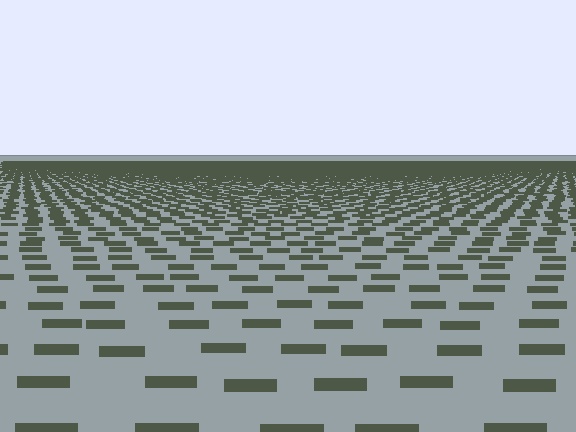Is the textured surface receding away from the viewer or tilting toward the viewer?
The surface is receding away from the viewer. Texture elements get smaller and denser toward the top.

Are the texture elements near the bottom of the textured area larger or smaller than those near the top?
Larger. Near the bottom, elements are closer to the viewer and appear at a bigger on-screen size.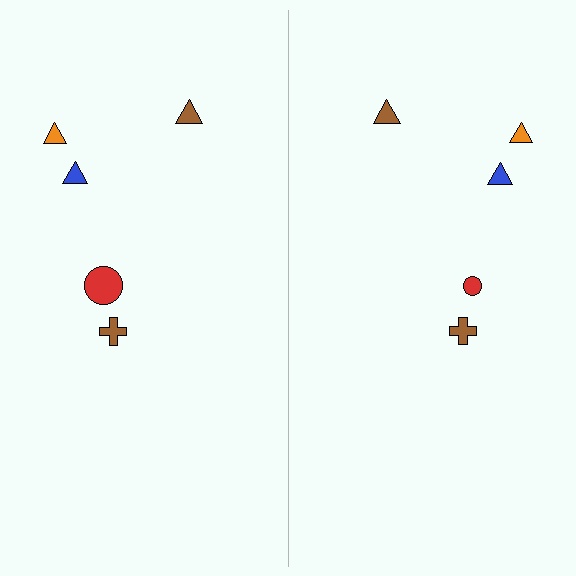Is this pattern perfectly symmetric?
No, the pattern is not perfectly symmetric. The red circle on the right side has a different size than its mirror counterpart.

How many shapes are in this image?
There are 10 shapes in this image.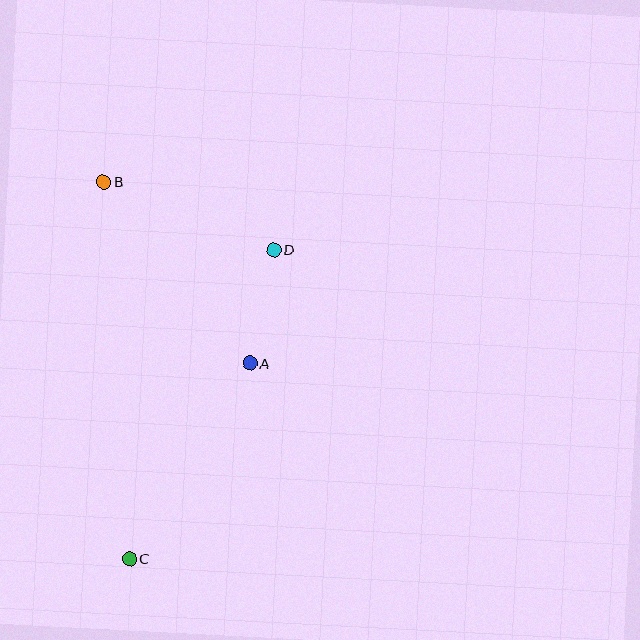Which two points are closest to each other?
Points A and D are closest to each other.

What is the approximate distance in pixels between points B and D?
The distance between B and D is approximately 183 pixels.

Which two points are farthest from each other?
Points B and C are farthest from each other.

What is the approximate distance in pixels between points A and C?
The distance between A and C is approximately 230 pixels.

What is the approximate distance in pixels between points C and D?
The distance between C and D is approximately 341 pixels.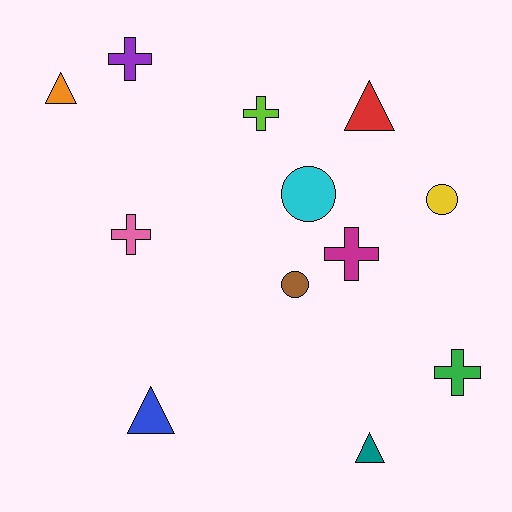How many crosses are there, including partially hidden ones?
There are 5 crosses.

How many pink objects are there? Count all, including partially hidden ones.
There is 1 pink object.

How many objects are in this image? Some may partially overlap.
There are 12 objects.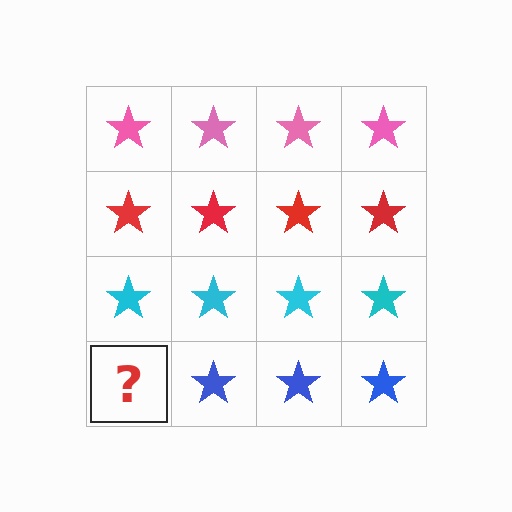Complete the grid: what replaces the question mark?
The question mark should be replaced with a blue star.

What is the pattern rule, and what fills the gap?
The rule is that each row has a consistent color. The gap should be filled with a blue star.